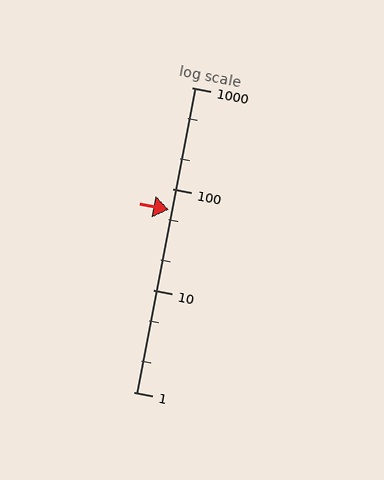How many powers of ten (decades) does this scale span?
The scale spans 3 decades, from 1 to 1000.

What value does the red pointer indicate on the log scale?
The pointer indicates approximately 63.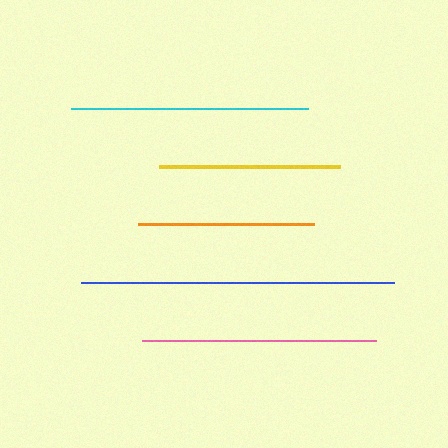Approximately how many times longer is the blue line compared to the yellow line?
The blue line is approximately 1.7 times the length of the yellow line.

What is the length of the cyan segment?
The cyan segment is approximately 236 pixels long.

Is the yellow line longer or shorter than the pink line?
The pink line is longer than the yellow line.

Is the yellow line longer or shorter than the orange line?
The yellow line is longer than the orange line.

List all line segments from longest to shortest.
From longest to shortest: blue, cyan, pink, yellow, orange.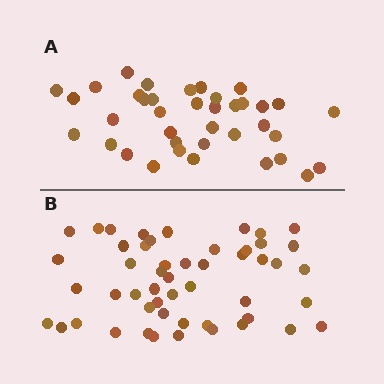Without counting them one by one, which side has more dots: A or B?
Region B (the bottom region) has more dots.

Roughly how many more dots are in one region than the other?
Region B has approximately 15 more dots than region A.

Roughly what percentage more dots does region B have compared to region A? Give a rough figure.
About 35% more.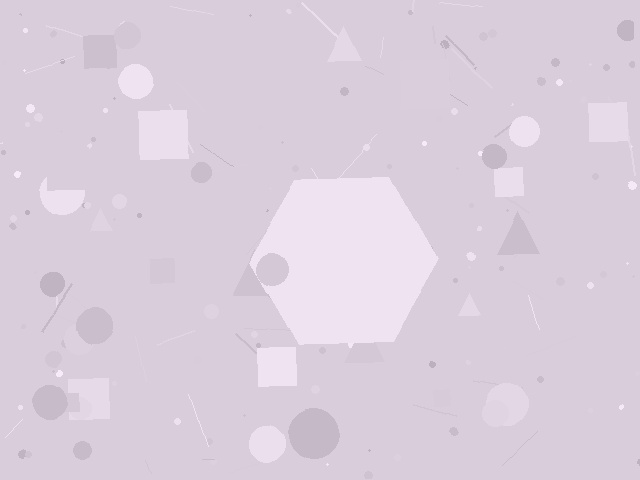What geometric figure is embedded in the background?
A hexagon is embedded in the background.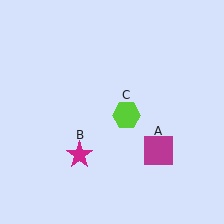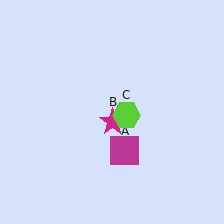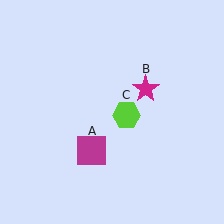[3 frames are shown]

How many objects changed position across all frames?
2 objects changed position: magenta square (object A), magenta star (object B).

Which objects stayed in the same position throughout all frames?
Lime hexagon (object C) remained stationary.